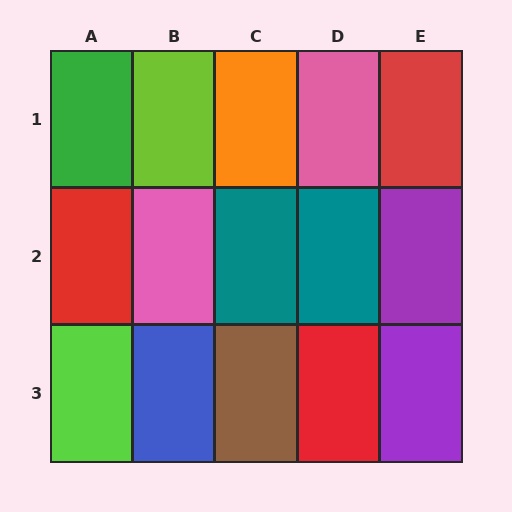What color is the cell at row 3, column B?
Blue.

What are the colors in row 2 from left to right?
Red, pink, teal, teal, purple.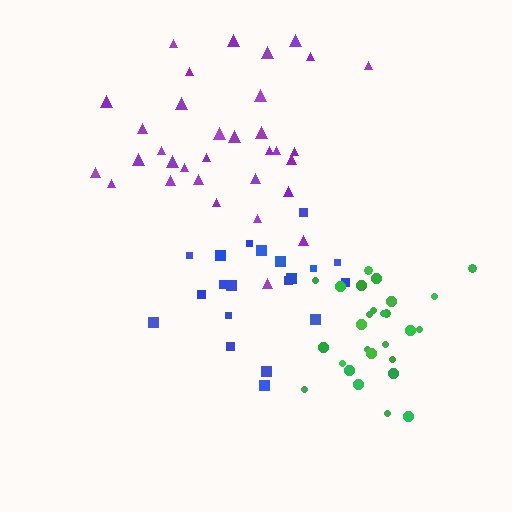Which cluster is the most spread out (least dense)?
Purple.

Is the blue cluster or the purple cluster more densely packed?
Blue.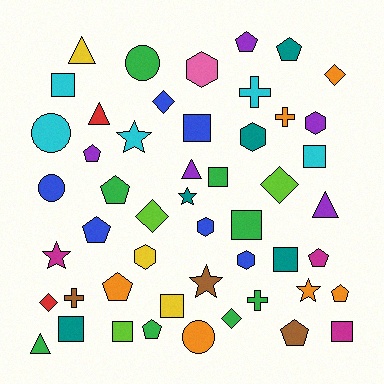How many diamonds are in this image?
There are 6 diamonds.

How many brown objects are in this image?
There are 3 brown objects.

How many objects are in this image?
There are 50 objects.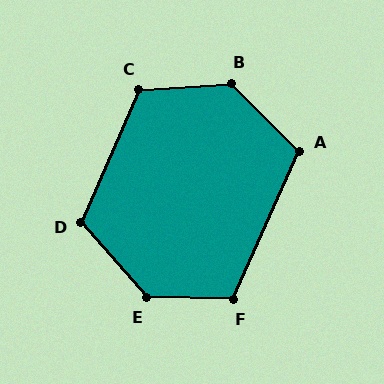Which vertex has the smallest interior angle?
A, at approximately 110 degrees.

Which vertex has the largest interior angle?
E, at approximately 132 degrees.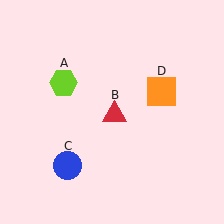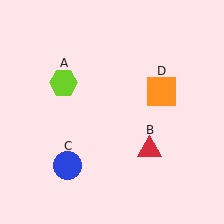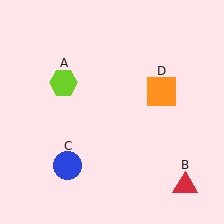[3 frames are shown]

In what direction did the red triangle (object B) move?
The red triangle (object B) moved down and to the right.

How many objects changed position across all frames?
1 object changed position: red triangle (object B).